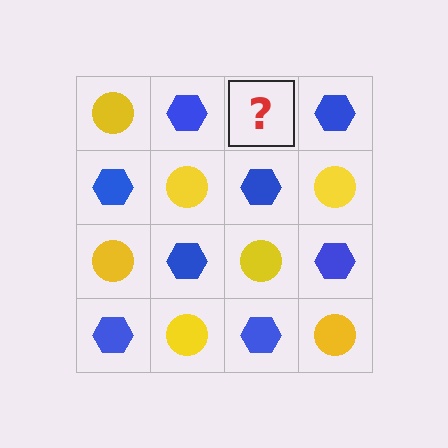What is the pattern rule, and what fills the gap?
The rule is that it alternates yellow circle and blue hexagon in a checkerboard pattern. The gap should be filled with a yellow circle.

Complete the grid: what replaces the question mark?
The question mark should be replaced with a yellow circle.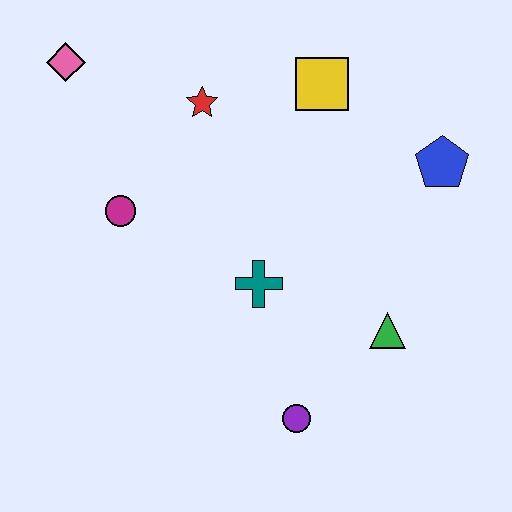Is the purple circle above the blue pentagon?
No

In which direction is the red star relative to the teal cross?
The red star is above the teal cross.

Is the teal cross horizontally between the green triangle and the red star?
Yes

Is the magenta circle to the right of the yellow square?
No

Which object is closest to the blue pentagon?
The yellow square is closest to the blue pentagon.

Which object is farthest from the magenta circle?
The blue pentagon is farthest from the magenta circle.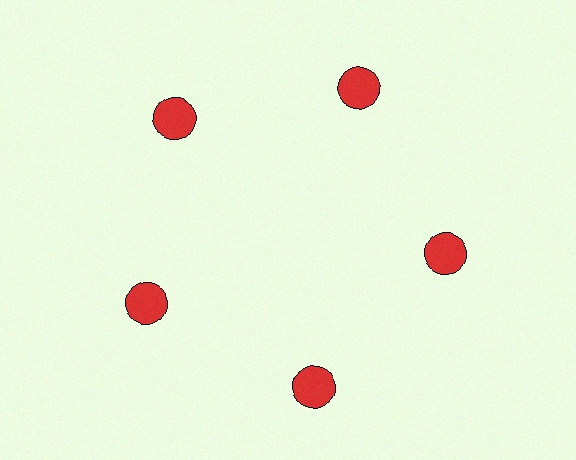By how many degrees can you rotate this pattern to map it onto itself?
The pattern maps onto itself every 72 degrees of rotation.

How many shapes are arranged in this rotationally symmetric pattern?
There are 5 shapes, arranged in 5 groups of 1.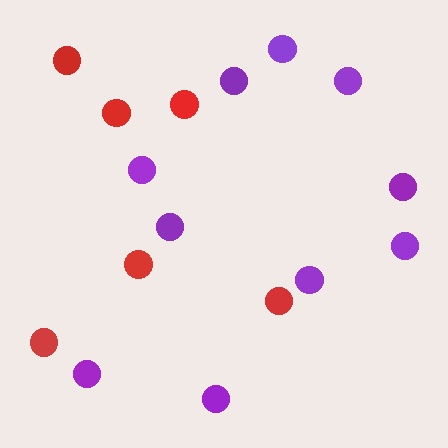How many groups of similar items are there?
There are 2 groups: one group of red circles (6) and one group of purple circles (10).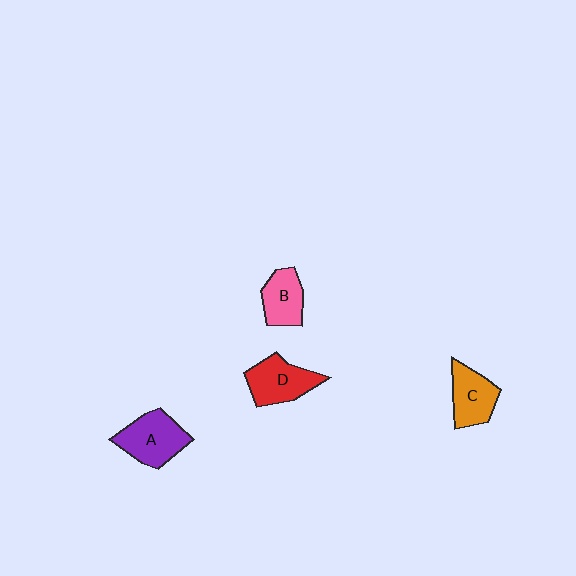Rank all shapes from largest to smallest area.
From largest to smallest: A (purple), D (red), C (orange), B (pink).